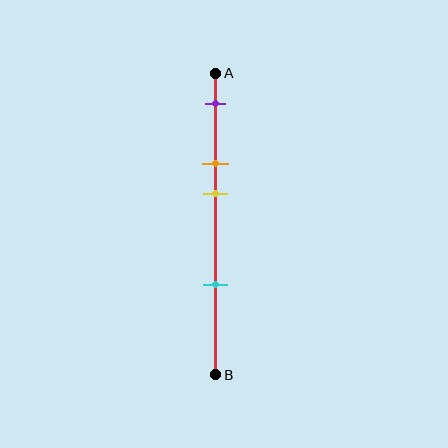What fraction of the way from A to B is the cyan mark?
The cyan mark is approximately 70% (0.7) of the way from A to B.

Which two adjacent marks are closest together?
The orange and yellow marks are the closest adjacent pair.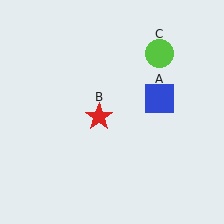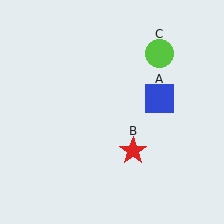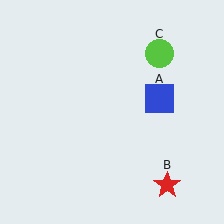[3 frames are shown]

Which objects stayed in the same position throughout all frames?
Blue square (object A) and lime circle (object C) remained stationary.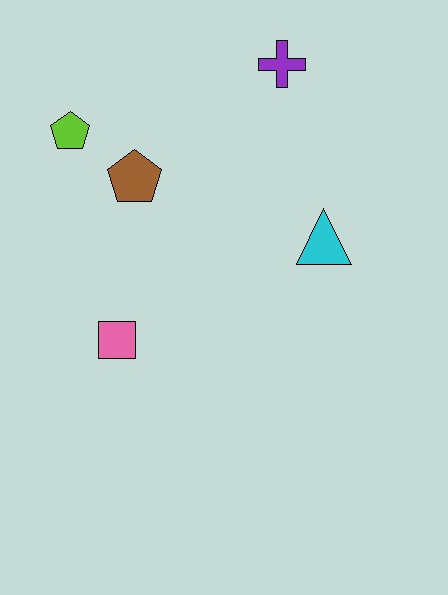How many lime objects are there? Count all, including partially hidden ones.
There is 1 lime object.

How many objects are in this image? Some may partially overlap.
There are 5 objects.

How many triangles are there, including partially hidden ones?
There is 1 triangle.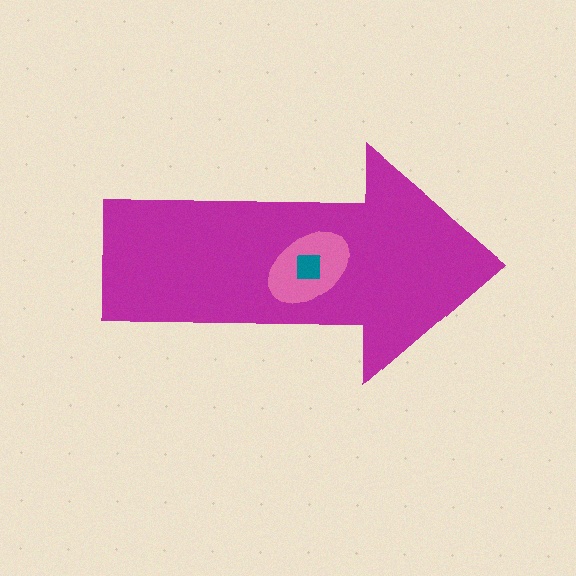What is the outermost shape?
The magenta arrow.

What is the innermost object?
The teal square.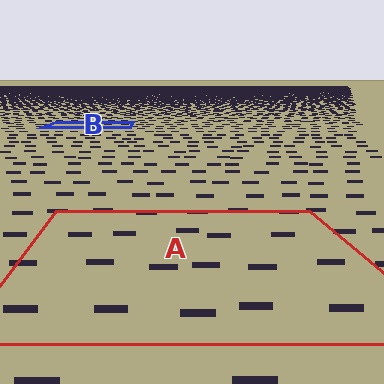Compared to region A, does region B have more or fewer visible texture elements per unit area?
Region B has more texture elements per unit area — they are packed more densely because it is farther away.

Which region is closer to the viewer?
Region A is closer. The texture elements there are larger and more spread out.